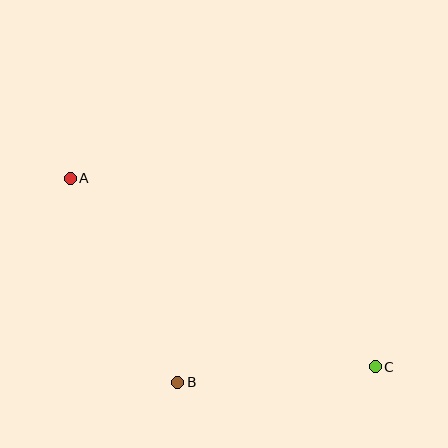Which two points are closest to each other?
Points B and C are closest to each other.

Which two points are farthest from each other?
Points A and C are farthest from each other.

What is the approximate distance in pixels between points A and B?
The distance between A and B is approximately 231 pixels.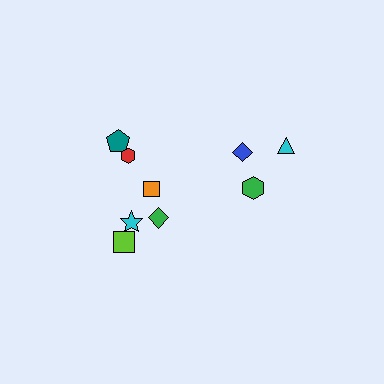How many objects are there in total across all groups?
There are 9 objects.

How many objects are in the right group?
There are 3 objects.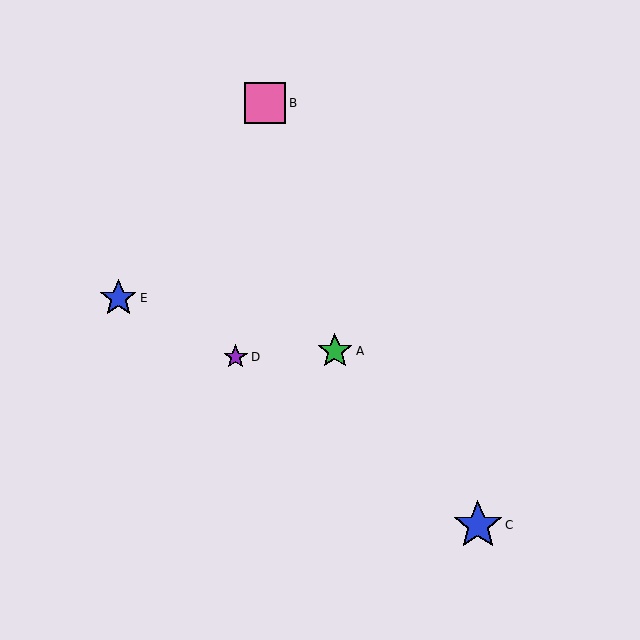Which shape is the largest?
The blue star (labeled C) is the largest.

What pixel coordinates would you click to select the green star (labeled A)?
Click at (335, 351) to select the green star A.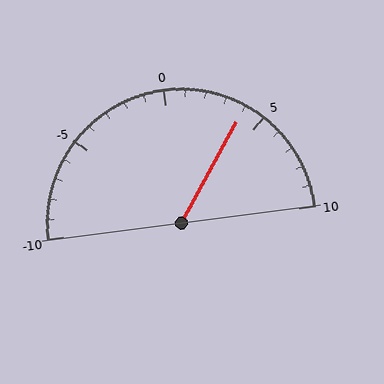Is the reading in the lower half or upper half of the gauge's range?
The reading is in the upper half of the range (-10 to 10).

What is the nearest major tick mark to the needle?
The nearest major tick mark is 5.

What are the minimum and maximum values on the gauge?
The gauge ranges from -10 to 10.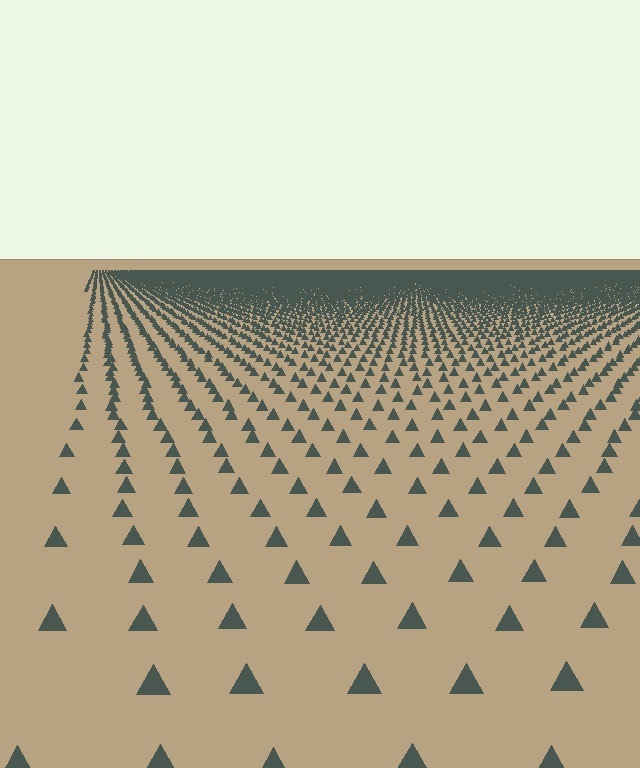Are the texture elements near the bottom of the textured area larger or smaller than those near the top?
Larger. Near the bottom, elements are closer to the viewer and appear at a bigger on-screen size.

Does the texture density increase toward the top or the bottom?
Density increases toward the top.